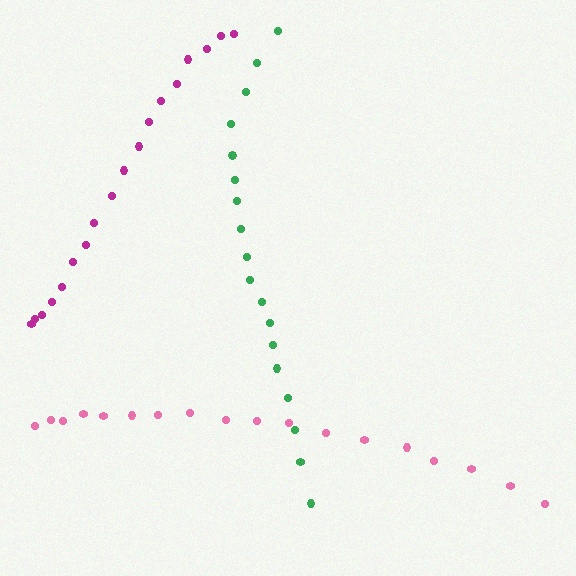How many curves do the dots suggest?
There are 3 distinct paths.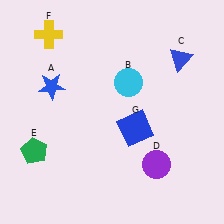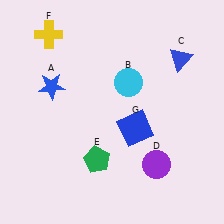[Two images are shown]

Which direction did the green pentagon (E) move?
The green pentagon (E) moved right.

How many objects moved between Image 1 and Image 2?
1 object moved between the two images.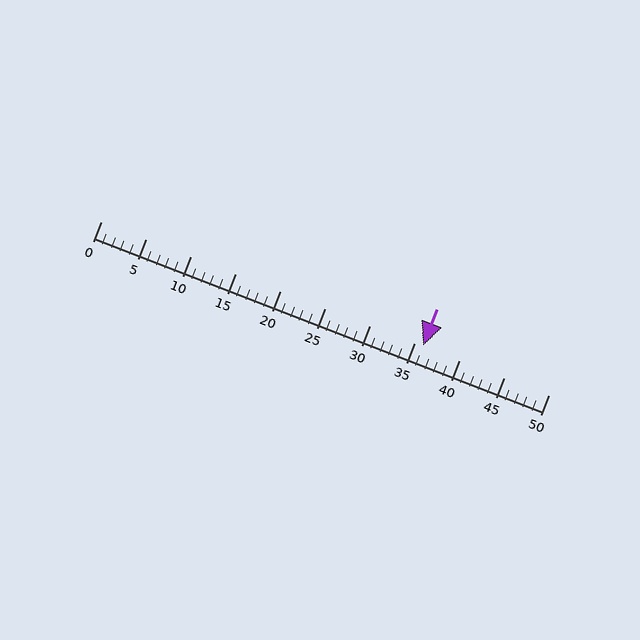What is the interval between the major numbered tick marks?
The major tick marks are spaced 5 units apart.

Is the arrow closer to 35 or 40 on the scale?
The arrow is closer to 35.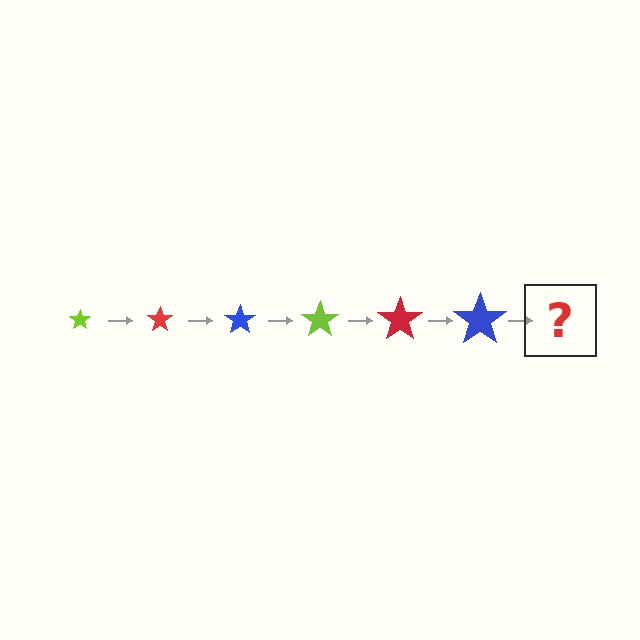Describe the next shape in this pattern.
It should be a lime star, larger than the previous one.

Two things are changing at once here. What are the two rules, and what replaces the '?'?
The two rules are that the star grows larger each step and the color cycles through lime, red, and blue. The '?' should be a lime star, larger than the previous one.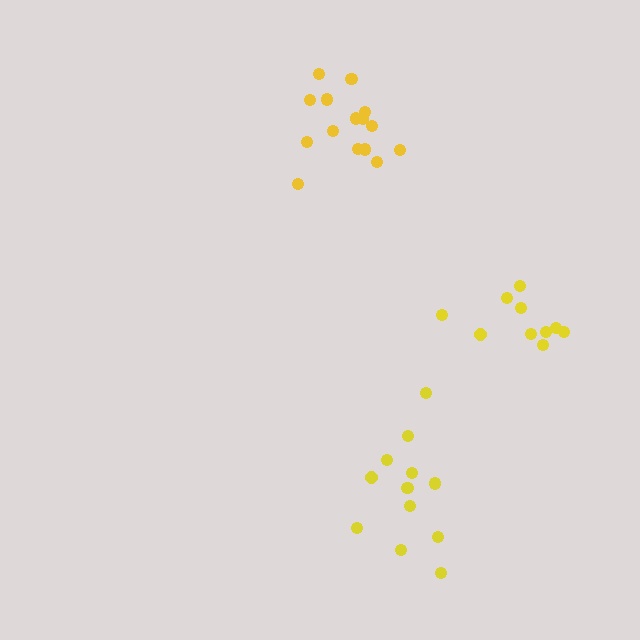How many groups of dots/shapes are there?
There are 3 groups.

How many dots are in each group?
Group 1: 10 dots, Group 2: 12 dots, Group 3: 15 dots (37 total).